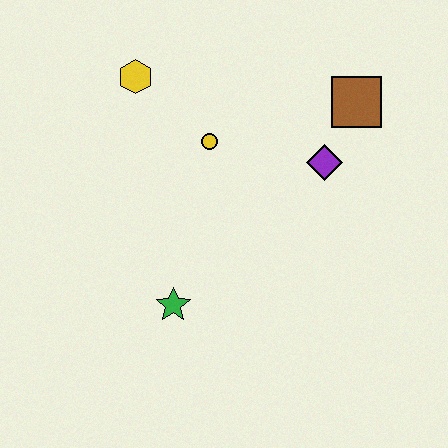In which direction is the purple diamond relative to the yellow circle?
The purple diamond is to the right of the yellow circle.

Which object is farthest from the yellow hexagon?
The green star is farthest from the yellow hexagon.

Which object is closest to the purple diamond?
The brown square is closest to the purple diamond.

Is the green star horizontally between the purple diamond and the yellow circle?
No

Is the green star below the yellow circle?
Yes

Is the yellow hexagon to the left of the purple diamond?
Yes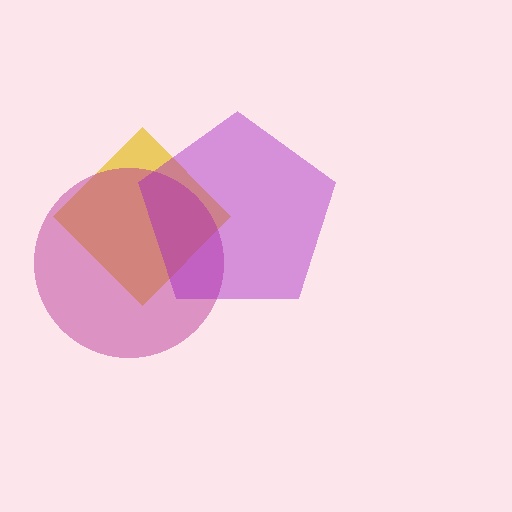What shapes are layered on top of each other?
The layered shapes are: a yellow diamond, a magenta circle, a purple pentagon.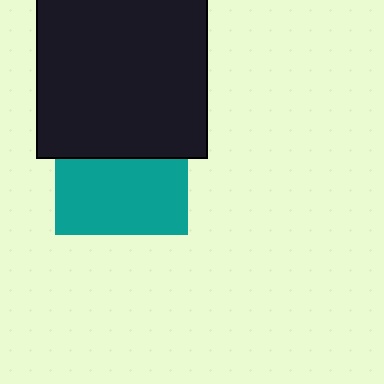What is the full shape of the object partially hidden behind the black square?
The partially hidden object is a teal square.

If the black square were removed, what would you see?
You would see the complete teal square.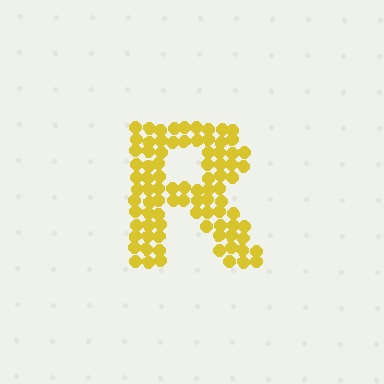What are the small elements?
The small elements are circles.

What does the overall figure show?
The overall figure shows the letter R.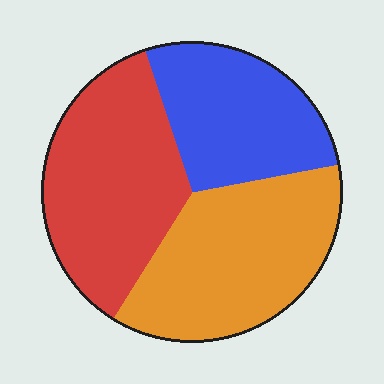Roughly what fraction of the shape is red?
Red takes up about three eighths (3/8) of the shape.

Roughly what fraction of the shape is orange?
Orange takes up between a third and a half of the shape.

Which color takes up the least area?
Blue, at roughly 25%.